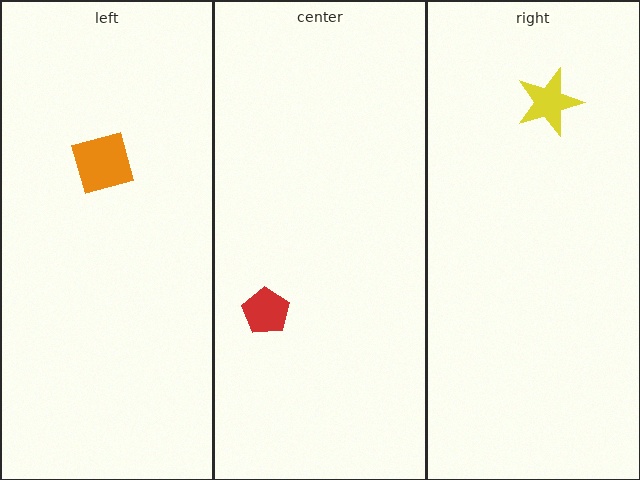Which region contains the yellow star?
The right region.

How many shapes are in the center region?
1.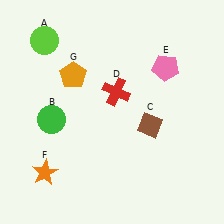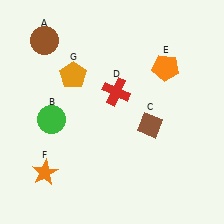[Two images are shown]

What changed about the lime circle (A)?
In Image 1, A is lime. In Image 2, it changed to brown.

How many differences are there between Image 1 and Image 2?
There are 2 differences between the two images.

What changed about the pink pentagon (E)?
In Image 1, E is pink. In Image 2, it changed to orange.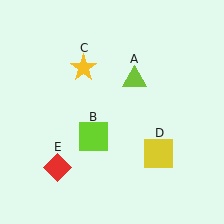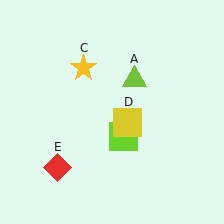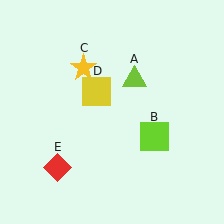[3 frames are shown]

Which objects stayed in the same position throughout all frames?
Lime triangle (object A) and yellow star (object C) and red diamond (object E) remained stationary.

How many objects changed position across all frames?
2 objects changed position: lime square (object B), yellow square (object D).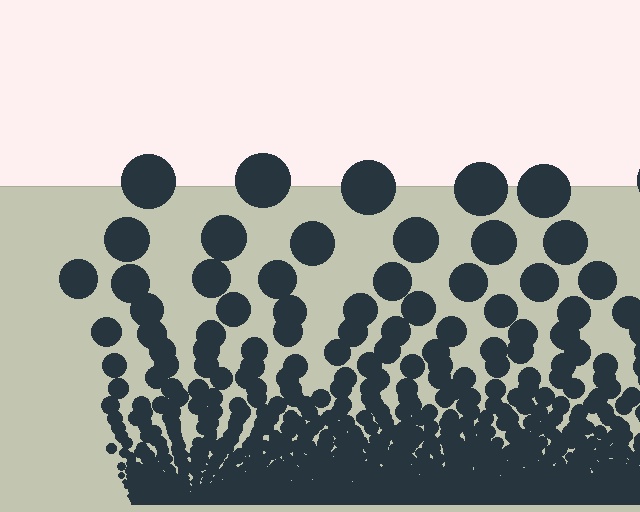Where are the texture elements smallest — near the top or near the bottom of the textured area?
Near the bottom.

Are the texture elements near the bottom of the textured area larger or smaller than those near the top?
Smaller. The gradient is inverted — elements near the bottom are smaller and denser.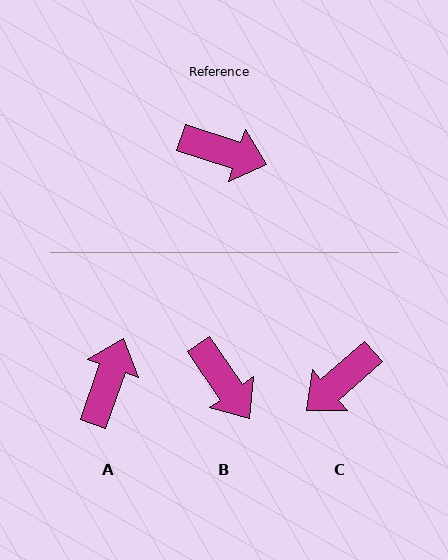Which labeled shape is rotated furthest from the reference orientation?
C, about 121 degrees away.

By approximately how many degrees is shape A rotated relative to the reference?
Approximately 88 degrees counter-clockwise.